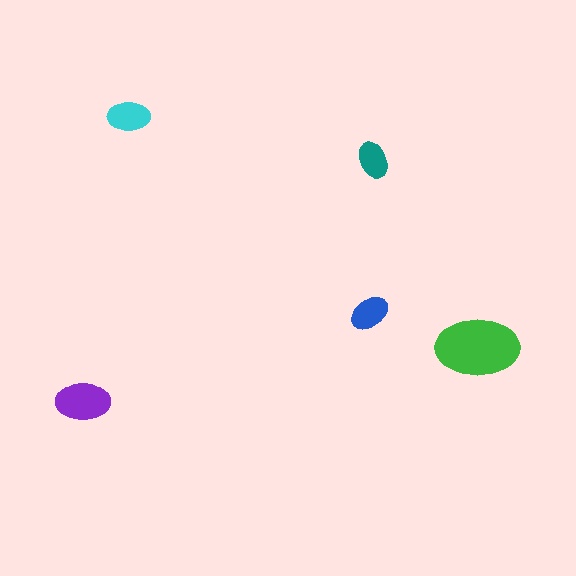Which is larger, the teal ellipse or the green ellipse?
The green one.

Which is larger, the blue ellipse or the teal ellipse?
The blue one.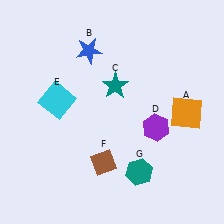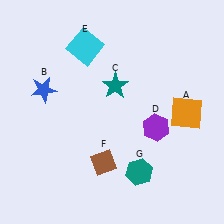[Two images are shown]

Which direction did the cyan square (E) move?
The cyan square (E) moved up.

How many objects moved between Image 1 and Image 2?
2 objects moved between the two images.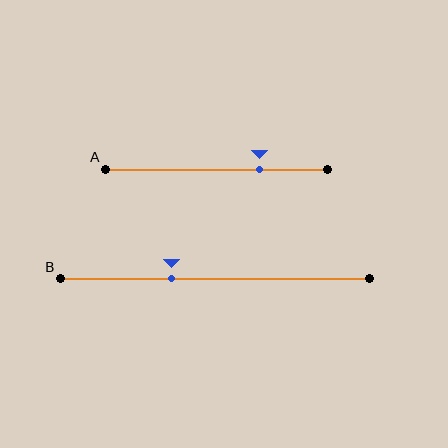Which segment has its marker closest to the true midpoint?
Segment B has its marker closest to the true midpoint.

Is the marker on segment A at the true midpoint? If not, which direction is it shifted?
No, the marker on segment A is shifted to the right by about 20% of the segment length.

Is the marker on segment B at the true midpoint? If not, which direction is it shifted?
No, the marker on segment B is shifted to the left by about 14% of the segment length.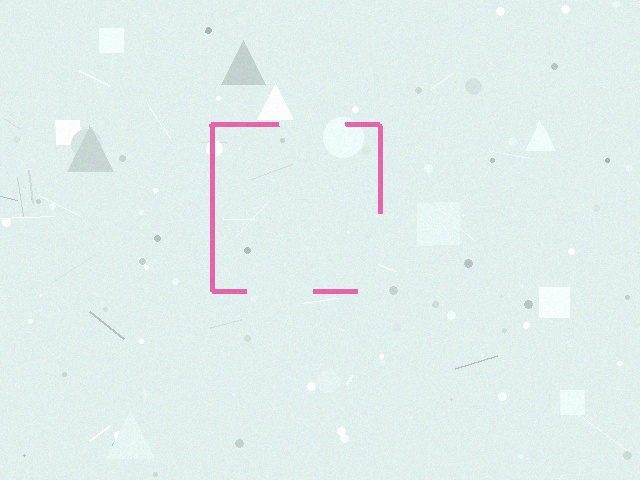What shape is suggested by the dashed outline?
The dashed outline suggests a square.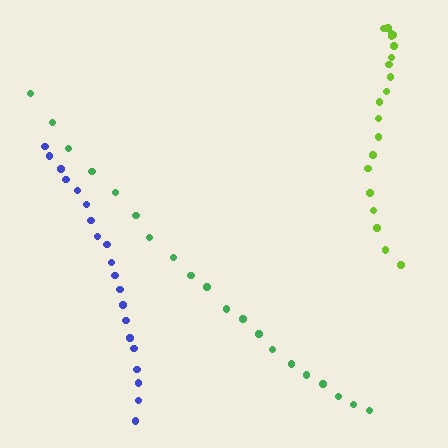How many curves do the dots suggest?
There are 3 distinct paths.